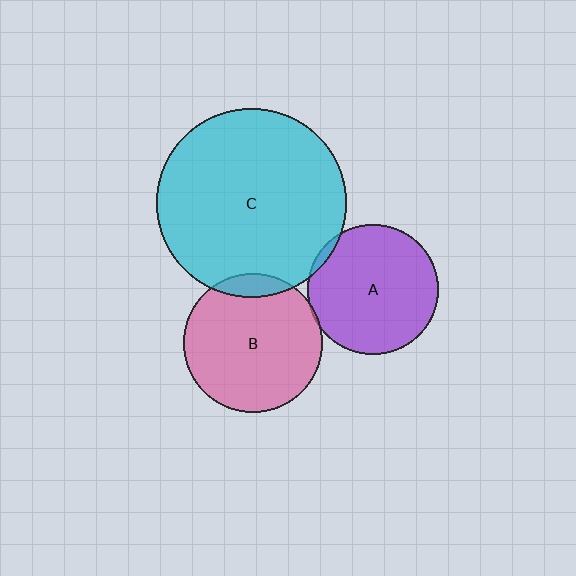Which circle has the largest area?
Circle C (cyan).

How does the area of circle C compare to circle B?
Approximately 1.9 times.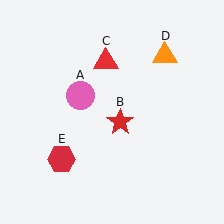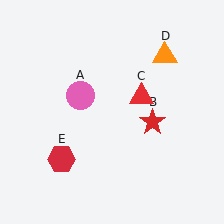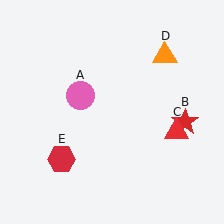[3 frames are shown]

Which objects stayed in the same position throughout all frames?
Pink circle (object A) and orange triangle (object D) and red hexagon (object E) remained stationary.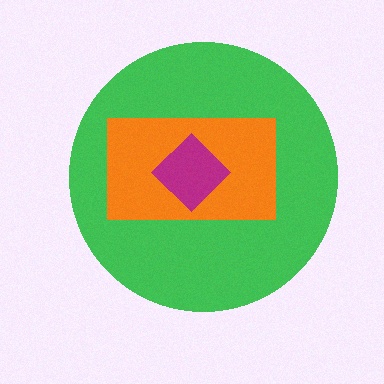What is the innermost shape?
The magenta diamond.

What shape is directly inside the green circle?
The orange rectangle.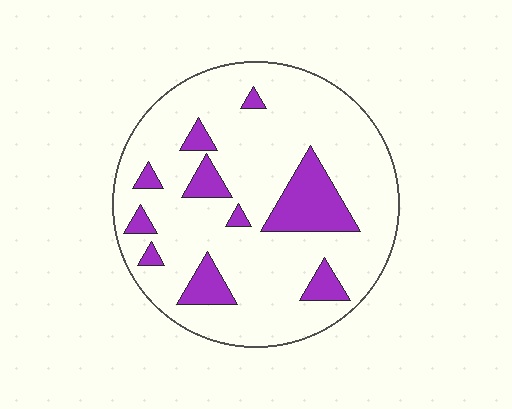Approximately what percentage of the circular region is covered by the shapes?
Approximately 15%.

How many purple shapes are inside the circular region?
10.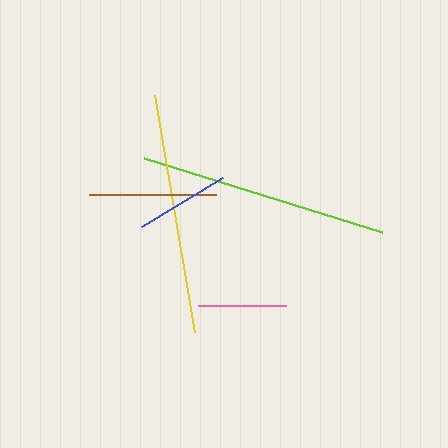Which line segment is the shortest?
The pink line is the shortest at approximately 88 pixels.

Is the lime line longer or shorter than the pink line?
The lime line is longer than the pink line.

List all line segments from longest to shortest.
From longest to shortest: lime, yellow, brown, blue, pink.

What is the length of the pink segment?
The pink segment is approximately 88 pixels long.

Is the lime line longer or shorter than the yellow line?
The lime line is longer than the yellow line.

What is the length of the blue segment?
The blue segment is approximately 95 pixels long.